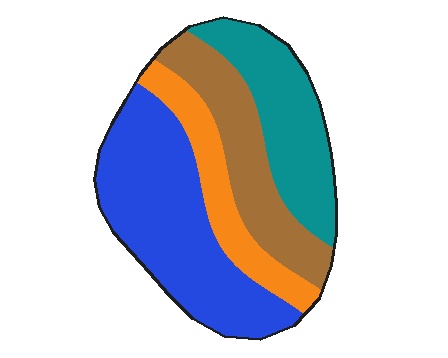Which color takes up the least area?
Orange, at roughly 15%.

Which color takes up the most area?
Blue, at roughly 40%.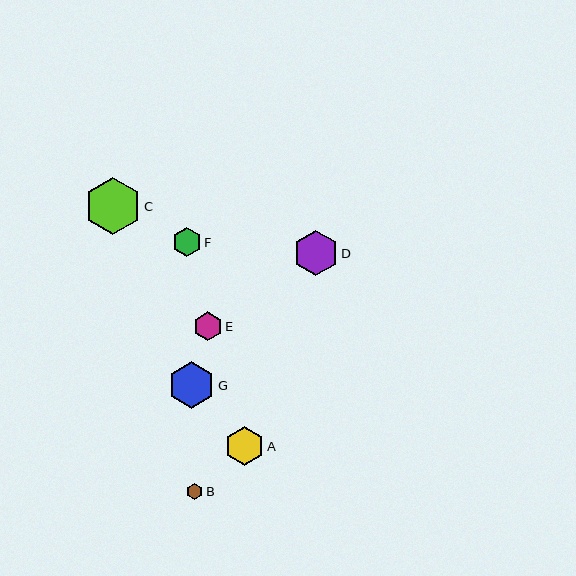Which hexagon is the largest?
Hexagon C is the largest with a size of approximately 57 pixels.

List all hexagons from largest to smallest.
From largest to smallest: C, G, D, A, E, F, B.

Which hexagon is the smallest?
Hexagon B is the smallest with a size of approximately 17 pixels.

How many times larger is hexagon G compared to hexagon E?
Hexagon G is approximately 1.6 times the size of hexagon E.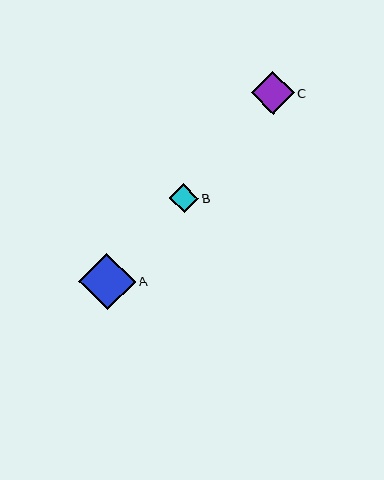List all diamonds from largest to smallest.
From largest to smallest: A, C, B.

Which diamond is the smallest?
Diamond B is the smallest with a size of approximately 29 pixels.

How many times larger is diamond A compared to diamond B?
Diamond A is approximately 2.0 times the size of diamond B.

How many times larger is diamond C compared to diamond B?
Diamond C is approximately 1.5 times the size of diamond B.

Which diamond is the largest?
Diamond A is the largest with a size of approximately 57 pixels.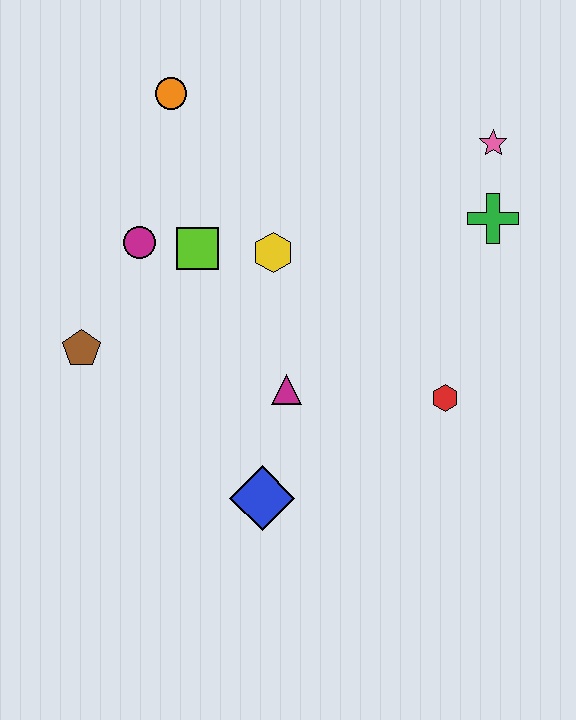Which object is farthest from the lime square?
The pink star is farthest from the lime square.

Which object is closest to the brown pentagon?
The magenta circle is closest to the brown pentagon.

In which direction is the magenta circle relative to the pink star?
The magenta circle is to the left of the pink star.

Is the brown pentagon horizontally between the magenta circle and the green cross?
No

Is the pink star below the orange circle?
Yes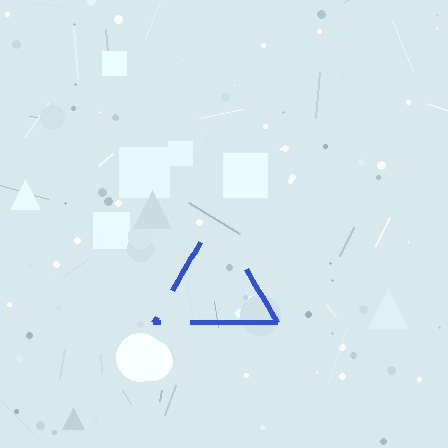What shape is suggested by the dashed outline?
The dashed outline suggests a triangle.